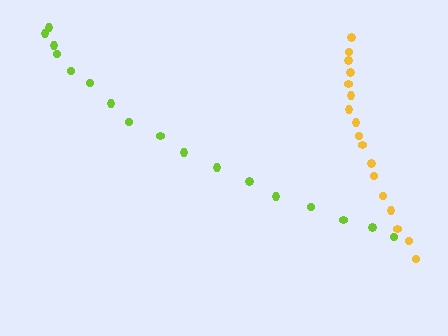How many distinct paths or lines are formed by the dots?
There are 2 distinct paths.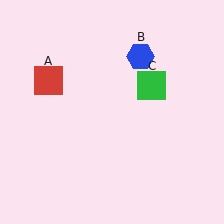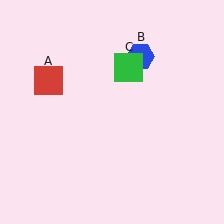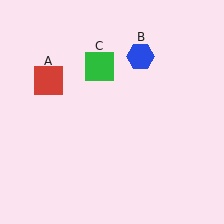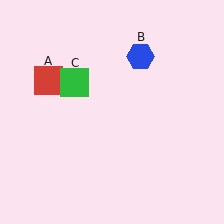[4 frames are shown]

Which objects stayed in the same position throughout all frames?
Red square (object A) and blue hexagon (object B) remained stationary.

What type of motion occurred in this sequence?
The green square (object C) rotated counterclockwise around the center of the scene.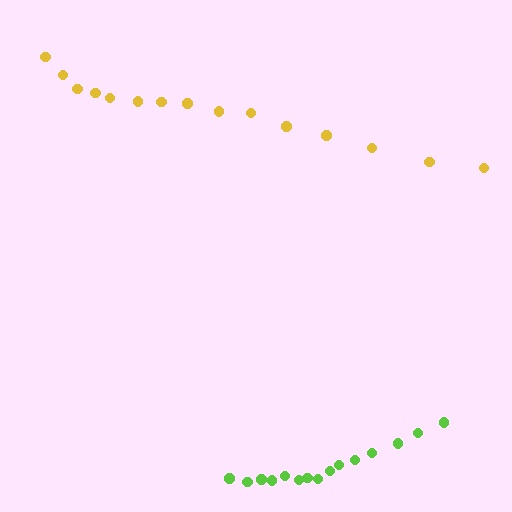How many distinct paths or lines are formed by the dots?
There are 2 distinct paths.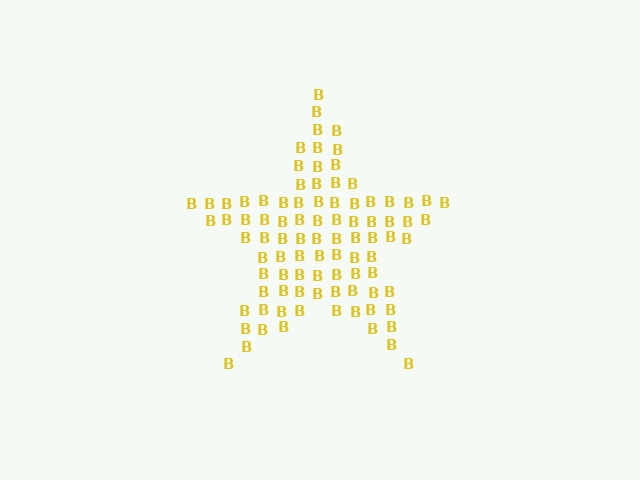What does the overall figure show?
The overall figure shows a star.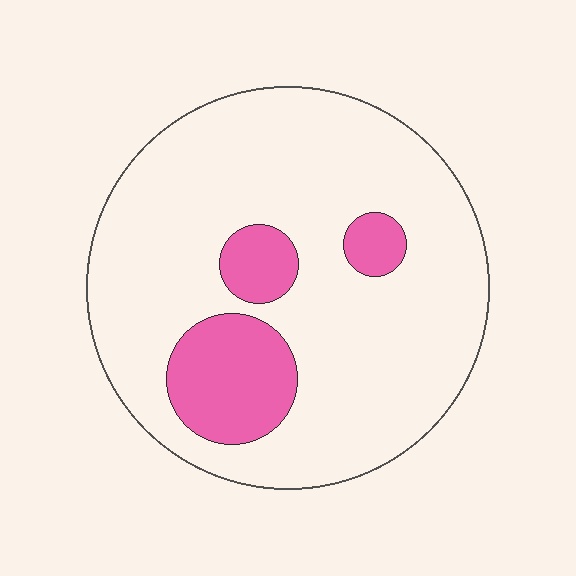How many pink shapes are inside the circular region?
3.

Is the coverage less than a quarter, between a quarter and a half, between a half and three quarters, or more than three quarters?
Less than a quarter.